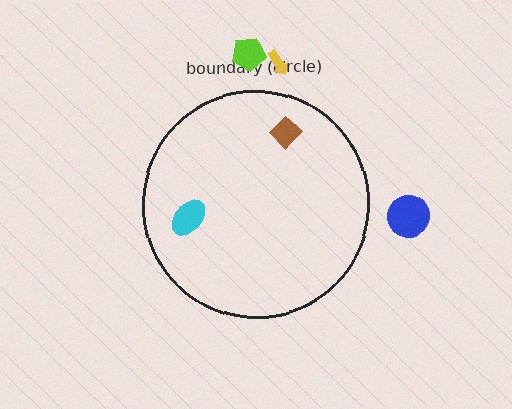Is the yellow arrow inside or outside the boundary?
Outside.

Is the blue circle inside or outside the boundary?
Outside.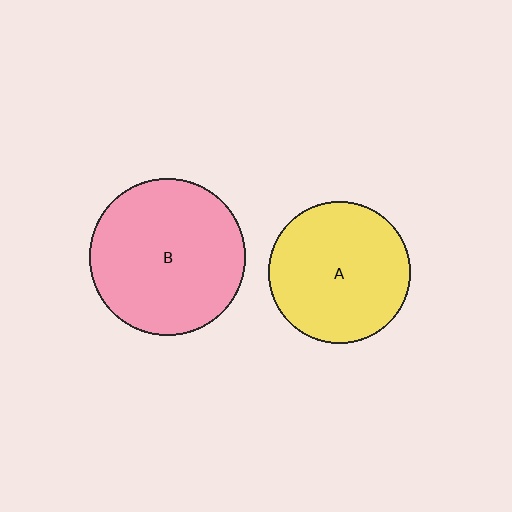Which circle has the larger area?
Circle B (pink).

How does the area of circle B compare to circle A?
Approximately 1.2 times.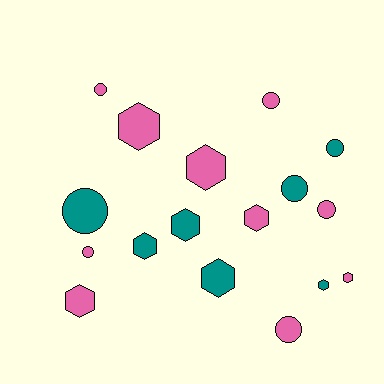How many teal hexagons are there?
There are 4 teal hexagons.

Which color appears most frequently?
Pink, with 10 objects.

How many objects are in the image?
There are 17 objects.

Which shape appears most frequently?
Hexagon, with 9 objects.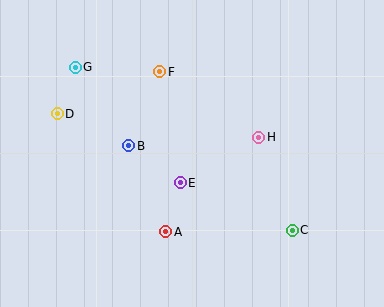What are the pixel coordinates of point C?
Point C is at (292, 230).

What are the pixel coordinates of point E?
Point E is at (180, 183).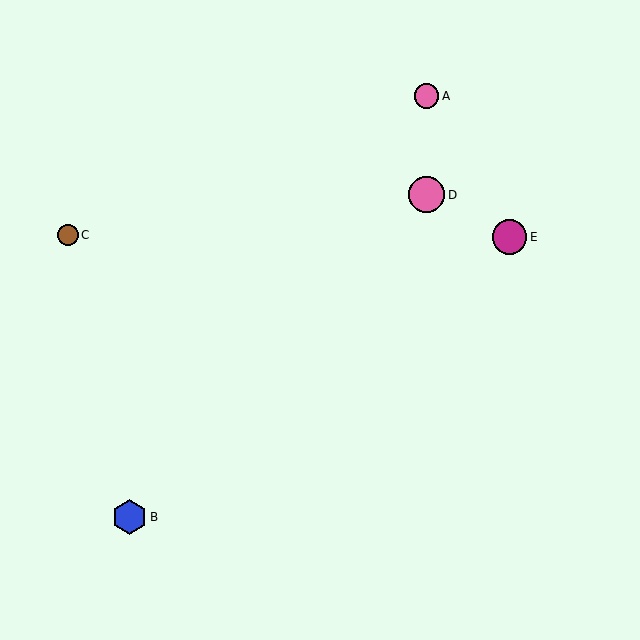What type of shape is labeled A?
Shape A is a pink circle.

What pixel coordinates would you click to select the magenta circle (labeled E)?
Click at (510, 237) to select the magenta circle E.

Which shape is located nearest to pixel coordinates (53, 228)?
The brown circle (labeled C) at (68, 235) is nearest to that location.